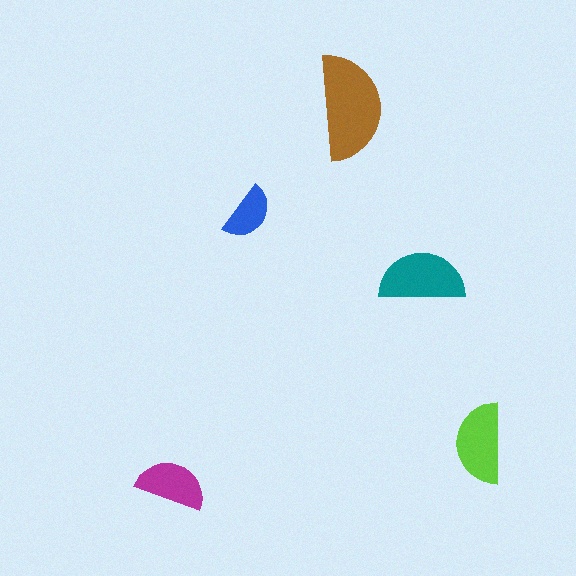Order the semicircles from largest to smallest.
the brown one, the teal one, the lime one, the magenta one, the blue one.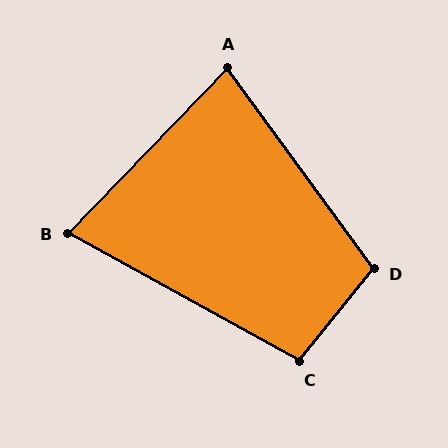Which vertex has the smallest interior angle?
B, at approximately 75 degrees.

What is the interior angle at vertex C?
Approximately 100 degrees (obtuse).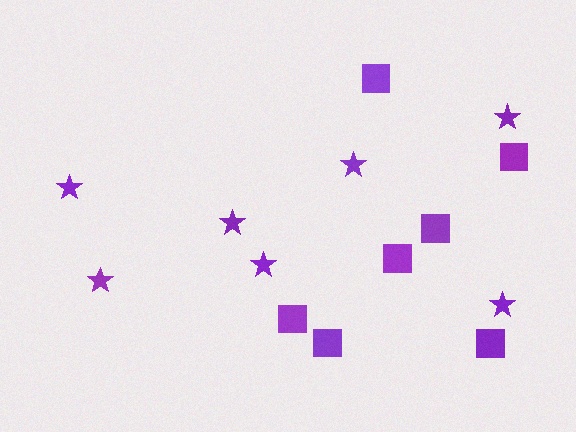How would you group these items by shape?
There are 2 groups: one group of stars (7) and one group of squares (7).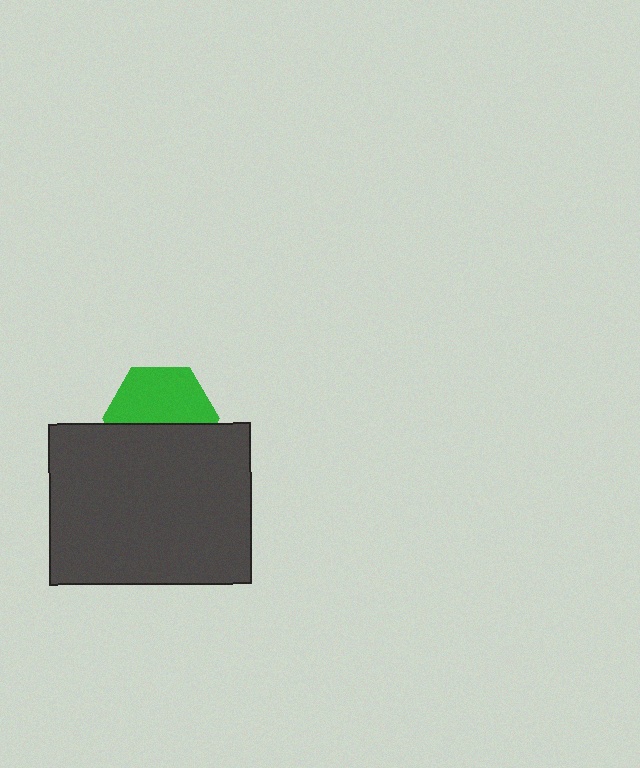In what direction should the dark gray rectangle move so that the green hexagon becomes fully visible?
The dark gray rectangle should move down. That is the shortest direction to clear the overlap and leave the green hexagon fully visible.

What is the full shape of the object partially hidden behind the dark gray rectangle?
The partially hidden object is a green hexagon.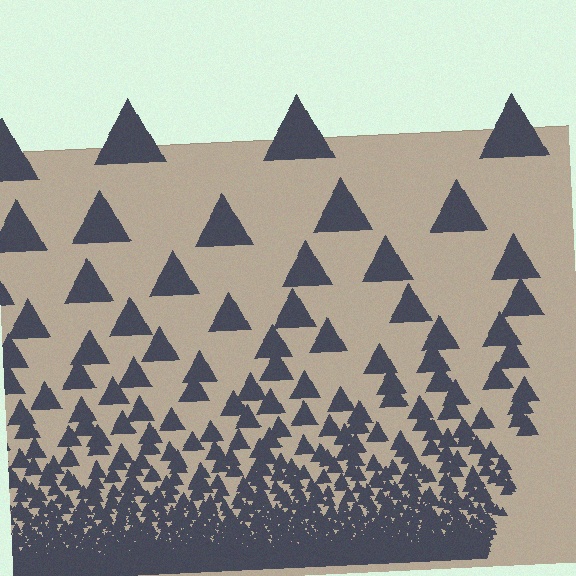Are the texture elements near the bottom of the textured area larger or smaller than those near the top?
Smaller. The gradient is inverted — elements near the bottom are smaller and denser.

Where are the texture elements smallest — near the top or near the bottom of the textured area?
Near the bottom.